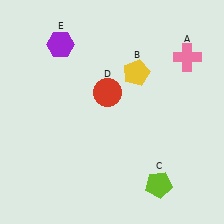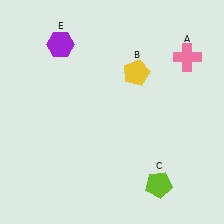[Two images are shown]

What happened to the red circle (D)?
The red circle (D) was removed in Image 2. It was in the top-left area of Image 1.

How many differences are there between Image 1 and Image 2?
There is 1 difference between the two images.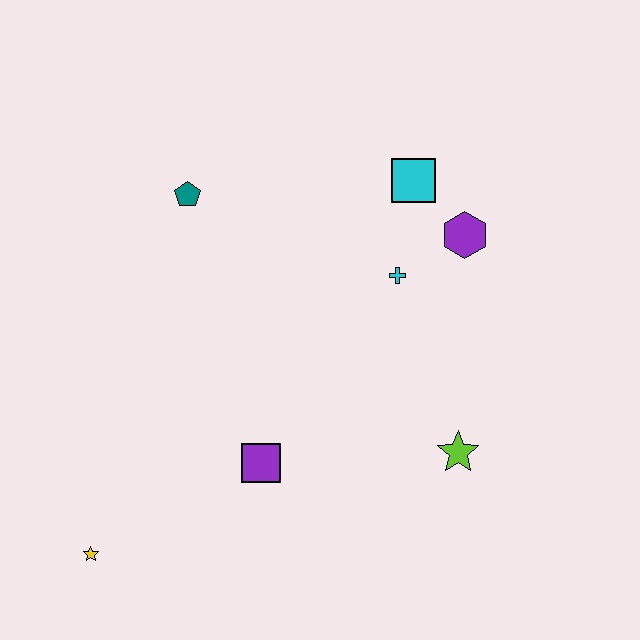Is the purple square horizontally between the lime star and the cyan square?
No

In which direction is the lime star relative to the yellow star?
The lime star is to the right of the yellow star.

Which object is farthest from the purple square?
The cyan square is farthest from the purple square.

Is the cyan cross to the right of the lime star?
No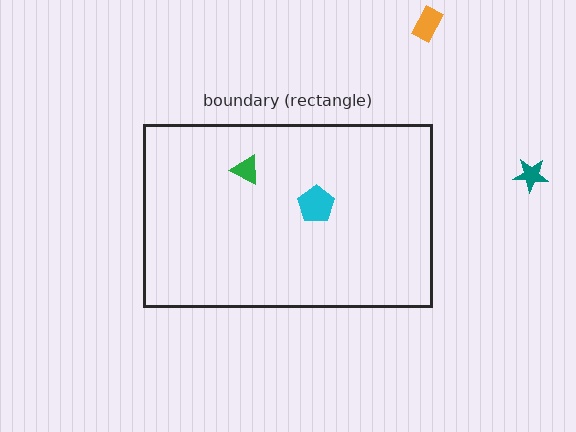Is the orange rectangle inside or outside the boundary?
Outside.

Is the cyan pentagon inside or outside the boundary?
Inside.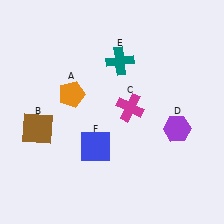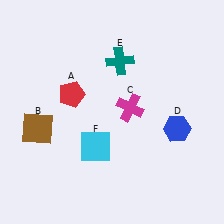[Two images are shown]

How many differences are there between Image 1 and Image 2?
There are 3 differences between the two images.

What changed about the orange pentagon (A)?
In Image 1, A is orange. In Image 2, it changed to red.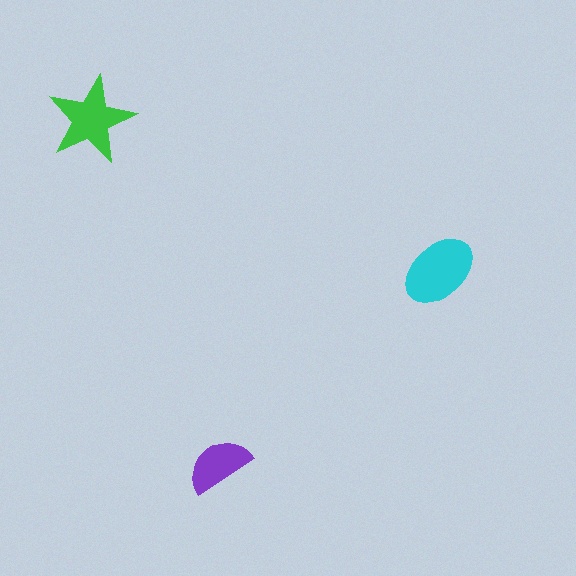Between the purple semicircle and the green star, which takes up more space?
The green star.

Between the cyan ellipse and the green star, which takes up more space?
The cyan ellipse.